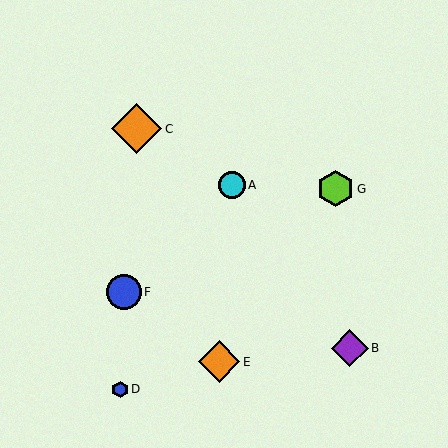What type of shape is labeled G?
Shape G is a lime hexagon.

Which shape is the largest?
The orange diamond (labeled C) is the largest.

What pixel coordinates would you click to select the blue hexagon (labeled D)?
Click at (120, 389) to select the blue hexagon D.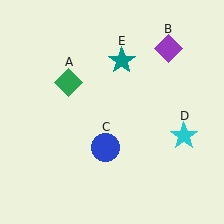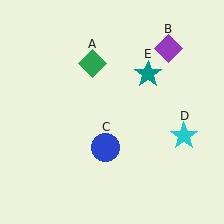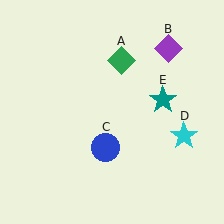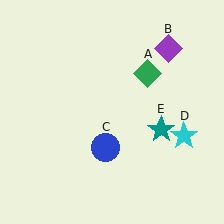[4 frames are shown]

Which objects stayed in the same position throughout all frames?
Purple diamond (object B) and blue circle (object C) and cyan star (object D) remained stationary.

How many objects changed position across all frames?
2 objects changed position: green diamond (object A), teal star (object E).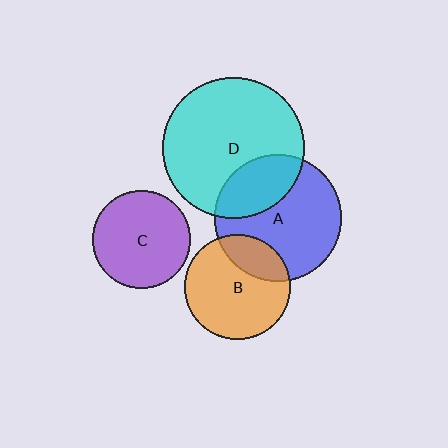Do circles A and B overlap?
Yes.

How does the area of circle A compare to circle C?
Approximately 1.7 times.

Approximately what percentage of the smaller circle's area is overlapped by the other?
Approximately 25%.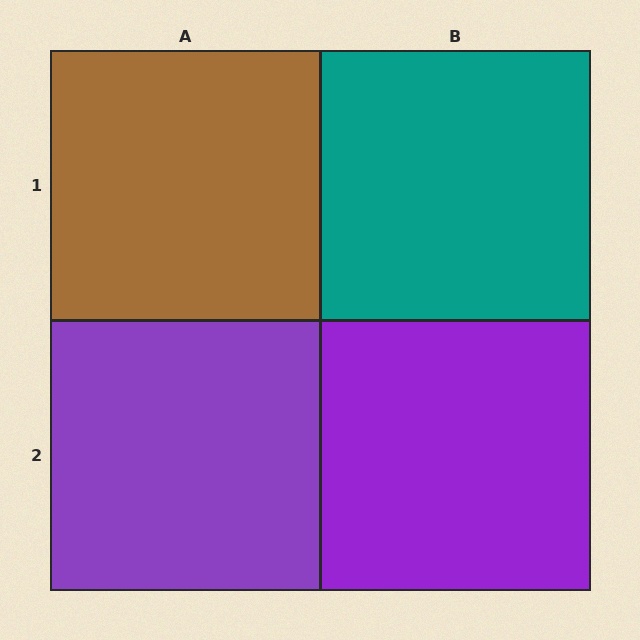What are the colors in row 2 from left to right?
Purple, purple.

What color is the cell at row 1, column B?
Teal.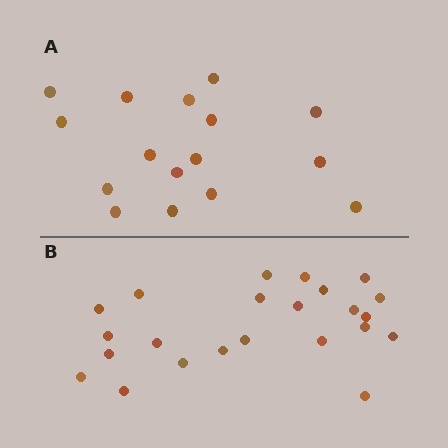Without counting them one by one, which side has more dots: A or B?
Region B (the bottom region) has more dots.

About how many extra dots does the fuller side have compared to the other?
Region B has roughly 8 or so more dots than region A.